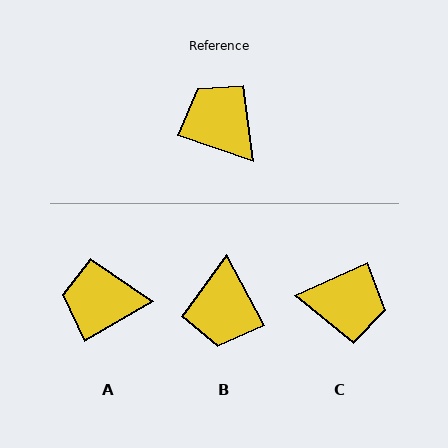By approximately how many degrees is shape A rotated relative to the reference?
Approximately 48 degrees counter-clockwise.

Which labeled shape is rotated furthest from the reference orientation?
C, about 137 degrees away.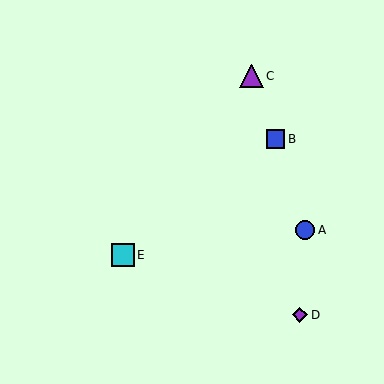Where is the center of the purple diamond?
The center of the purple diamond is at (300, 315).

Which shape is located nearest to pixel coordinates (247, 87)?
The purple triangle (labeled C) at (252, 76) is nearest to that location.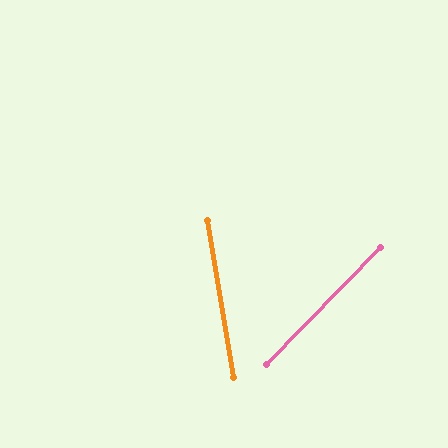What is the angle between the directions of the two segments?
Approximately 53 degrees.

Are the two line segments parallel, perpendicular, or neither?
Neither parallel nor perpendicular — they differ by about 53°.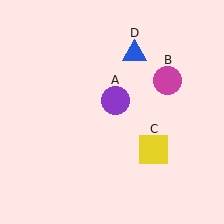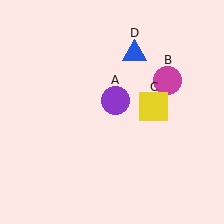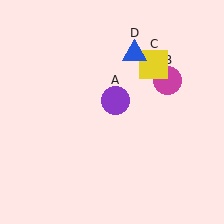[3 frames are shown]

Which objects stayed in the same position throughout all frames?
Purple circle (object A) and magenta circle (object B) and blue triangle (object D) remained stationary.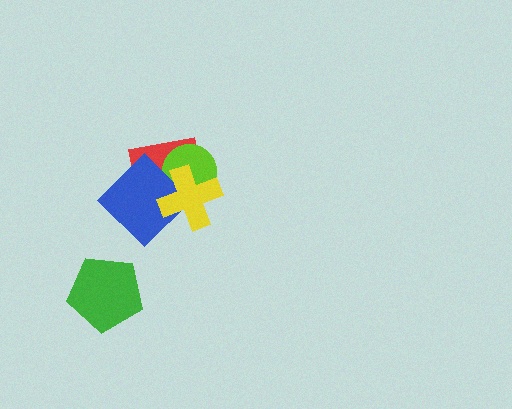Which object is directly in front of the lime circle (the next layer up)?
The blue diamond is directly in front of the lime circle.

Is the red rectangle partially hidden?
Yes, it is partially covered by another shape.